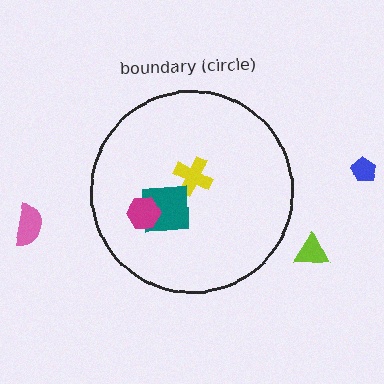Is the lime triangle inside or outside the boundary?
Outside.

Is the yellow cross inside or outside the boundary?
Inside.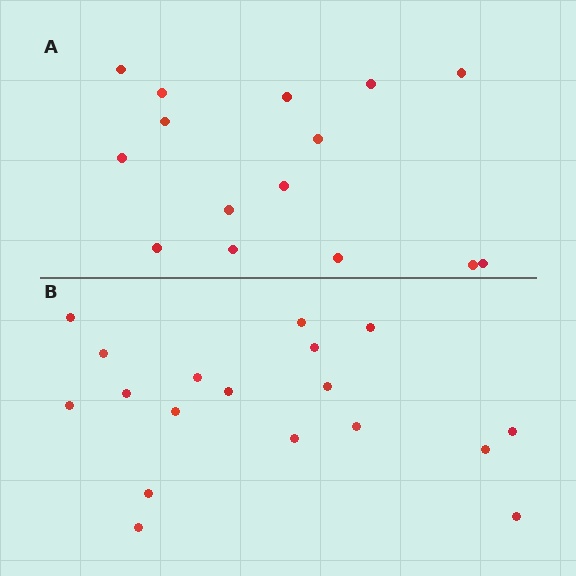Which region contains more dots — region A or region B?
Region B (the bottom region) has more dots.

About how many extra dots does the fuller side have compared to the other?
Region B has just a few more — roughly 2 or 3 more dots than region A.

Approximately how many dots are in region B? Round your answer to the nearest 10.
About 20 dots. (The exact count is 18, which rounds to 20.)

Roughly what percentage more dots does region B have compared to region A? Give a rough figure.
About 20% more.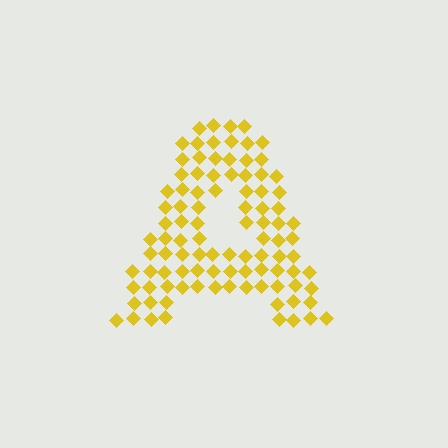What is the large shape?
The large shape is the letter A.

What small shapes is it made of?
It is made of small diamonds.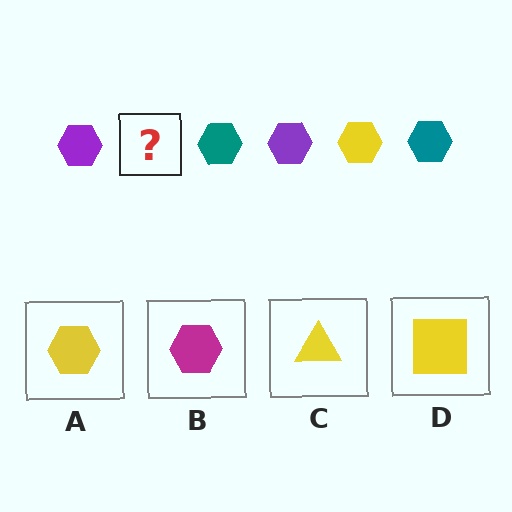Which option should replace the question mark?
Option A.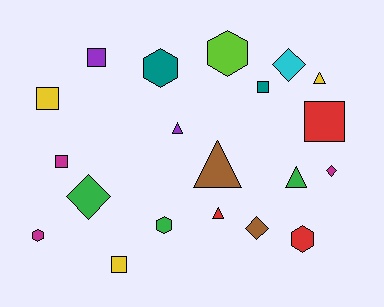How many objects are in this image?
There are 20 objects.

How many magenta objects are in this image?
There are 3 magenta objects.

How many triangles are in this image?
There are 5 triangles.